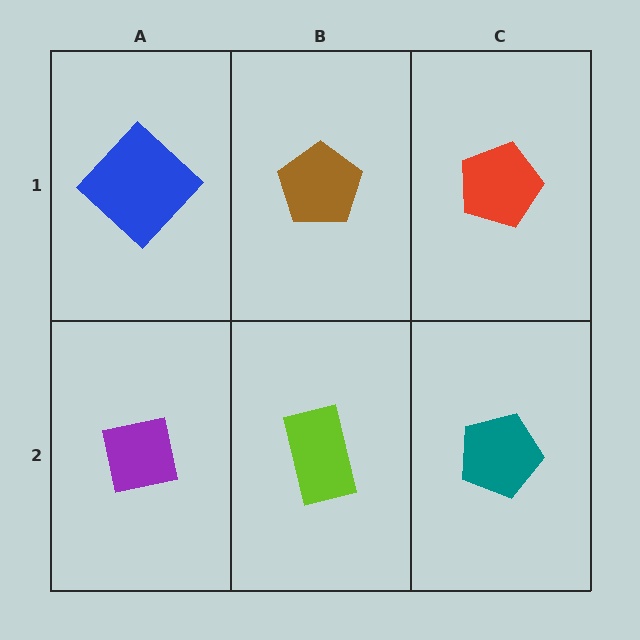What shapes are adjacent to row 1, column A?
A purple square (row 2, column A), a brown pentagon (row 1, column B).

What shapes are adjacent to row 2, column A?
A blue diamond (row 1, column A), a lime rectangle (row 2, column B).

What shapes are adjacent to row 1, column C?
A teal pentagon (row 2, column C), a brown pentagon (row 1, column B).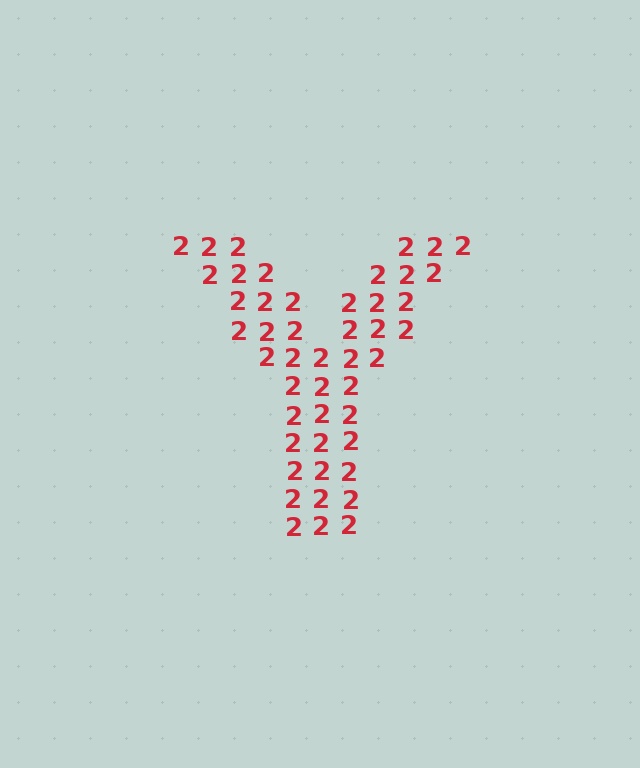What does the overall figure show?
The overall figure shows the letter Y.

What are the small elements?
The small elements are digit 2's.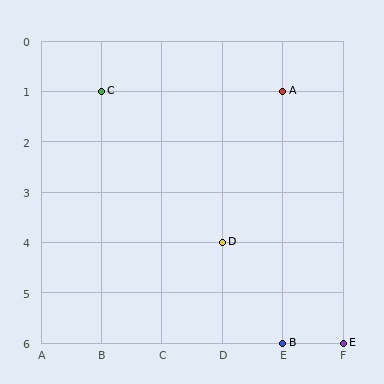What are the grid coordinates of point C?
Point C is at grid coordinates (B, 1).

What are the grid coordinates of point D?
Point D is at grid coordinates (D, 4).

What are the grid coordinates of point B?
Point B is at grid coordinates (E, 6).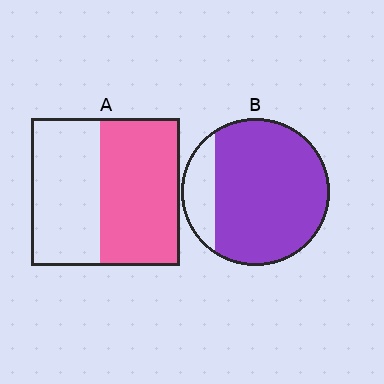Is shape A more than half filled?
Roughly half.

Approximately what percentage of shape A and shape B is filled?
A is approximately 55% and B is approximately 85%.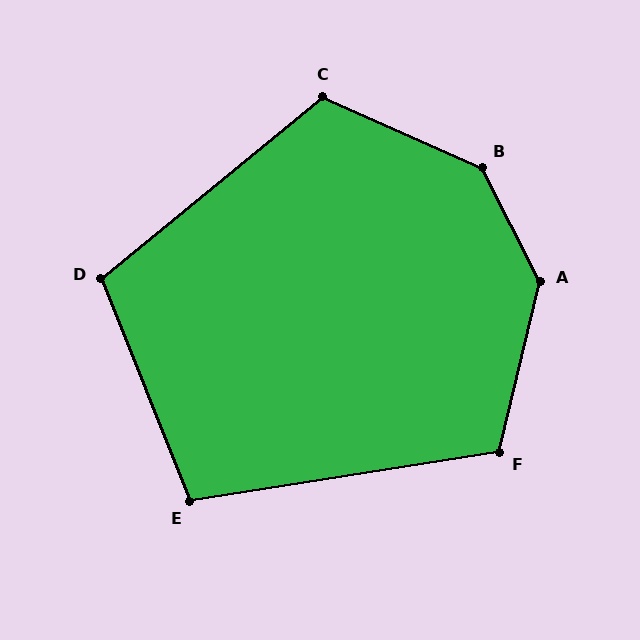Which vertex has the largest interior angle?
B, at approximately 140 degrees.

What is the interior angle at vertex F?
Approximately 112 degrees (obtuse).